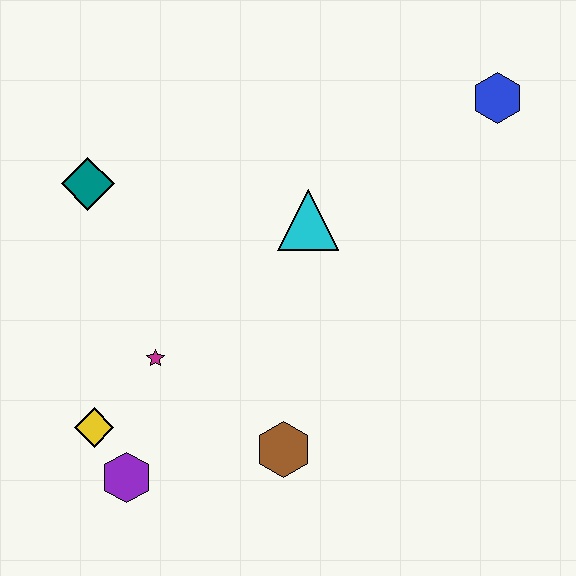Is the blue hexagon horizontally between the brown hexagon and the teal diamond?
No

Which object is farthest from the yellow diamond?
The blue hexagon is farthest from the yellow diamond.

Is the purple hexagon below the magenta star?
Yes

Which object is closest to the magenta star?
The yellow diamond is closest to the magenta star.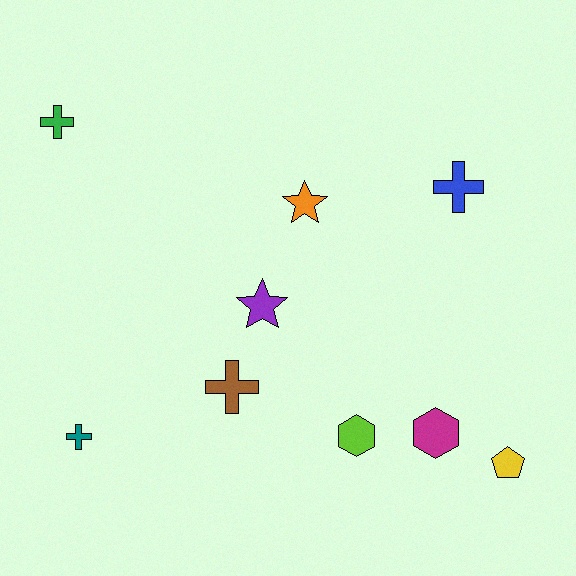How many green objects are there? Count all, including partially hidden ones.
There is 1 green object.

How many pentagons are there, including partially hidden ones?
There is 1 pentagon.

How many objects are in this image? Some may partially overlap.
There are 9 objects.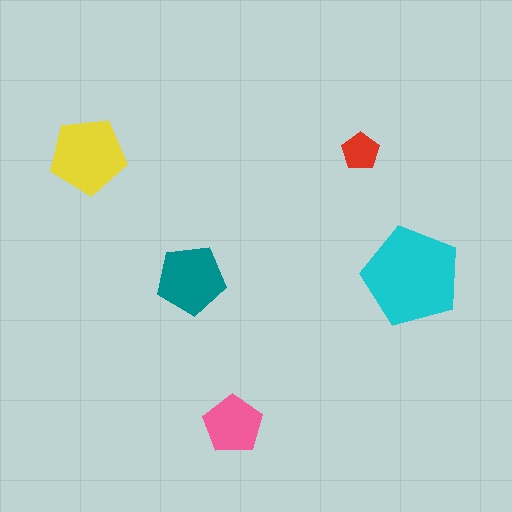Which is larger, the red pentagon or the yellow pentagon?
The yellow one.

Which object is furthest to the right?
The cyan pentagon is rightmost.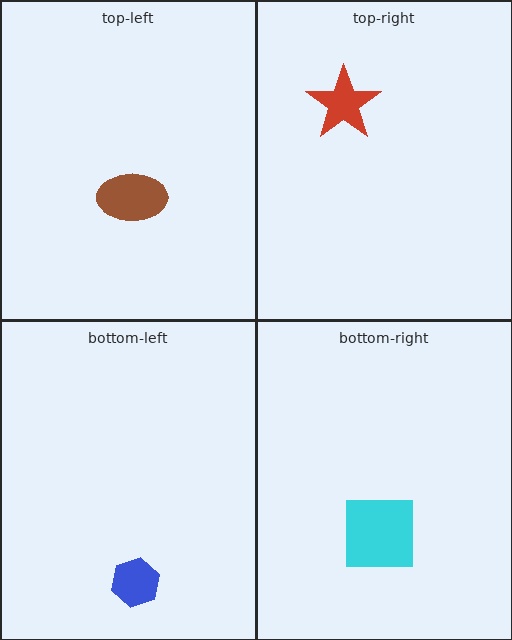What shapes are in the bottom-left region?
The blue hexagon.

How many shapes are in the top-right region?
1.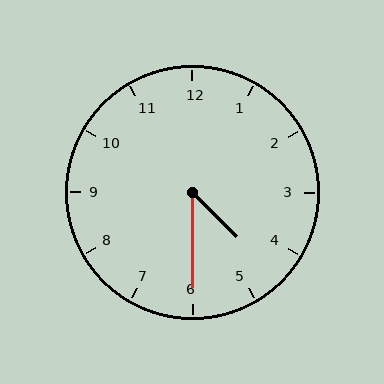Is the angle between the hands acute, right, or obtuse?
It is acute.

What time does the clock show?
4:30.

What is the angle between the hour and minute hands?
Approximately 45 degrees.